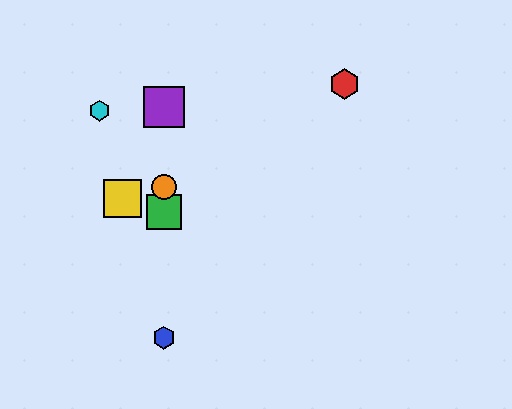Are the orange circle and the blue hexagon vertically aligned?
Yes, both are at x≈164.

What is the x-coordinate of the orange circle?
The orange circle is at x≈164.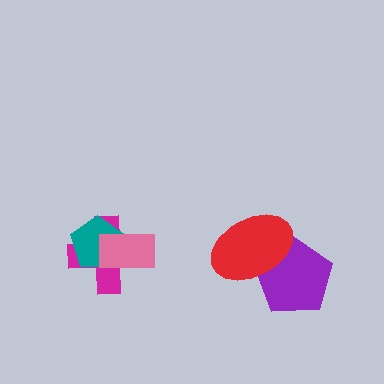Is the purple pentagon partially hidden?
Yes, it is partially covered by another shape.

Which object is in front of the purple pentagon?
The red ellipse is in front of the purple pentagon.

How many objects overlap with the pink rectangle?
2 objects overlap with the pink rectangle.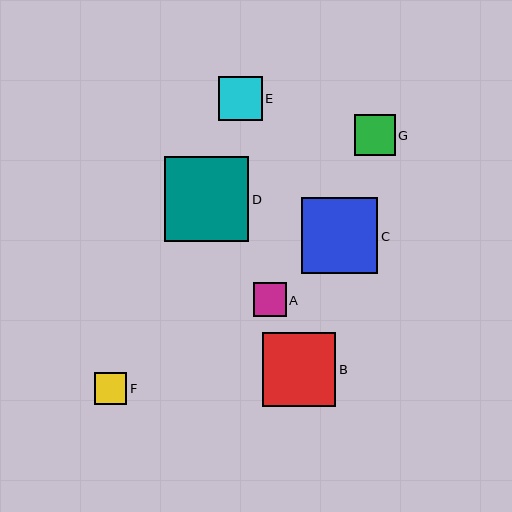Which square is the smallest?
Square F is the smallest with a size of approximately 32 pixels.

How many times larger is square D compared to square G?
Square D is approximately 2.1 times the size of square G.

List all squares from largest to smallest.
From largest to smallest: D, C, B, E, G, A, F.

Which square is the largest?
Square D is the largest with a size of approximately 84 pixels.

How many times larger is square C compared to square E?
Square C is approximately 1.7 times the size of square E.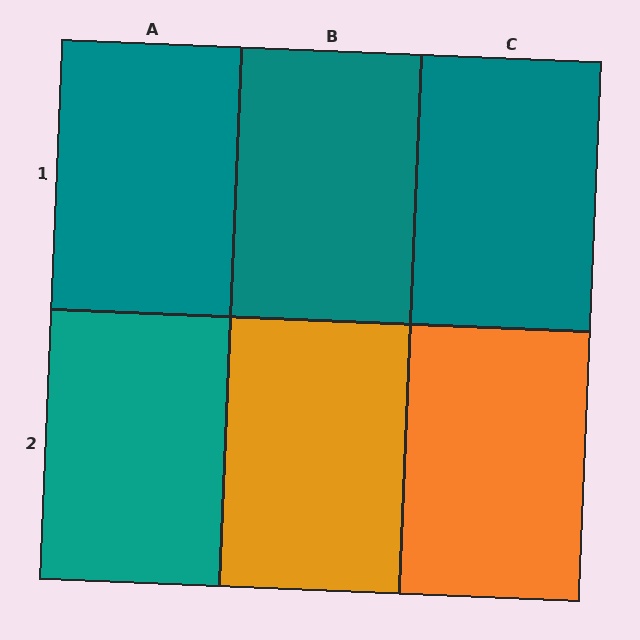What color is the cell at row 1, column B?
Teal.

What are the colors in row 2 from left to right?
Teal, orange, orange.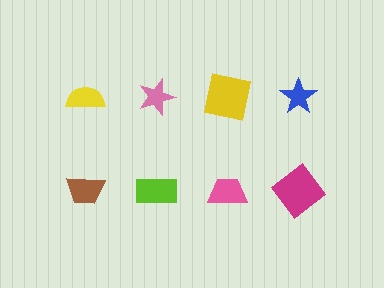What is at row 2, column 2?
A lime rectangle.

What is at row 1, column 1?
A yellow semicircle.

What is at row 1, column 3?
A yellow square.